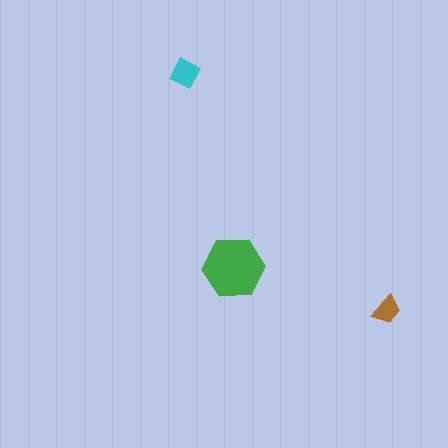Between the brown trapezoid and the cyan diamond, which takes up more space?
The cyan diamond.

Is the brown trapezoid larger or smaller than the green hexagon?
Smaller.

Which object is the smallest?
The brown trapezoid.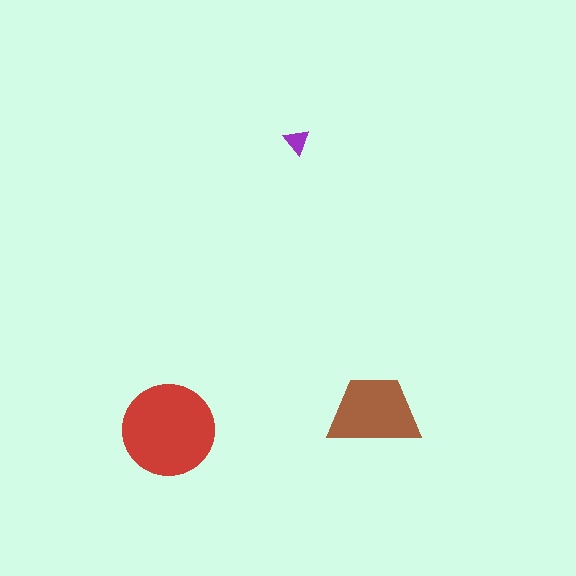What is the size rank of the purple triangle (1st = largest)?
3rd.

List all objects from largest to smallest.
The red circle, the brown trapezoid, the purple triangle.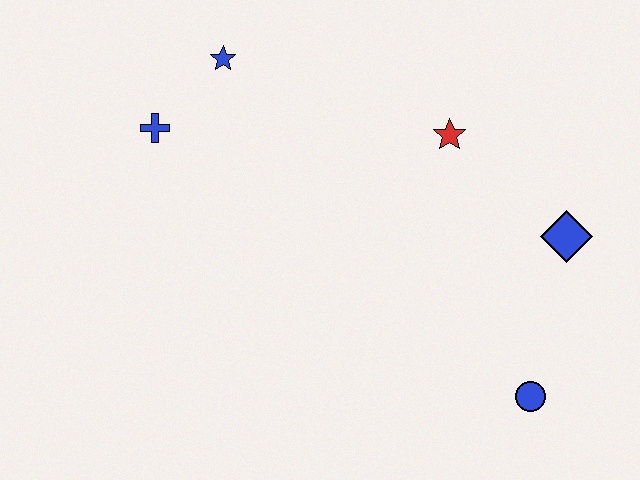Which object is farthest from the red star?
The blue cross is farthest from the red star.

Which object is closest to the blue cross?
The blue star is closest to the blue cross.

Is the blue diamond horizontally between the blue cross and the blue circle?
No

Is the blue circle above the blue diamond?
No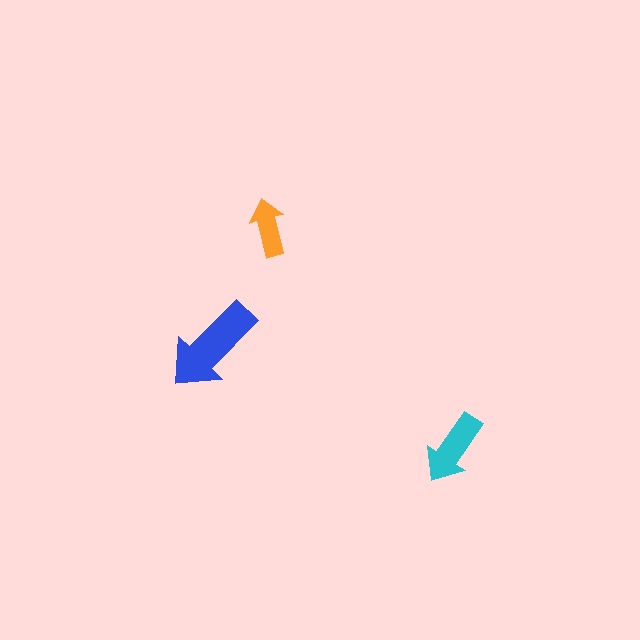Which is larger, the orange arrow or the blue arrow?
The blue one.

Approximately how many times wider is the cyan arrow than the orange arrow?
About 1.5 times wider.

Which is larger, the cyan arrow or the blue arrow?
The blue one.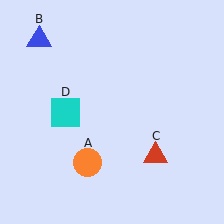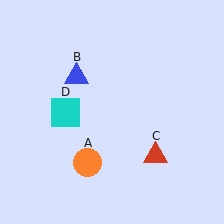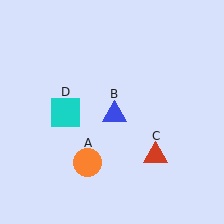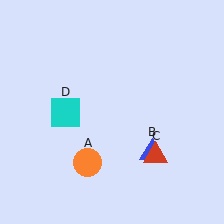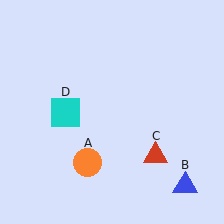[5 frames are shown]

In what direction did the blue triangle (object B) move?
The blue triangle (object B) moved down and to the right.